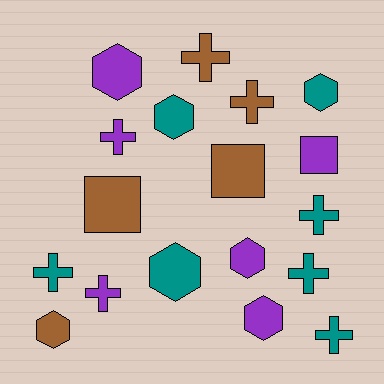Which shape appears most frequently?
Cross, with 8 objects.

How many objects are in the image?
There are 18 objects.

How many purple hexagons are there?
There are 3 purple hexagons.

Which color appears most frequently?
Teal, with 7 objects.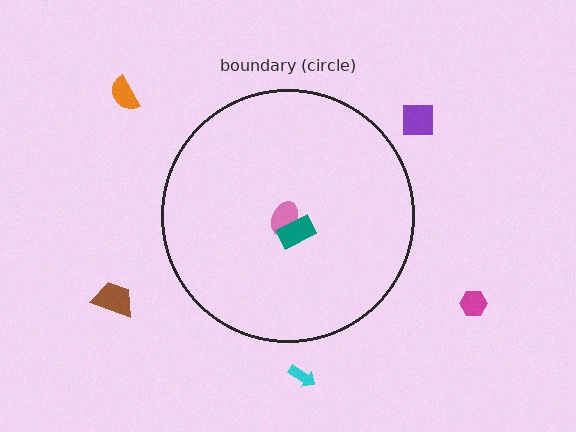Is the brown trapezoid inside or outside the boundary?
Outside.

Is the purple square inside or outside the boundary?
Outside.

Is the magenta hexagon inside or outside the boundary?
Outside.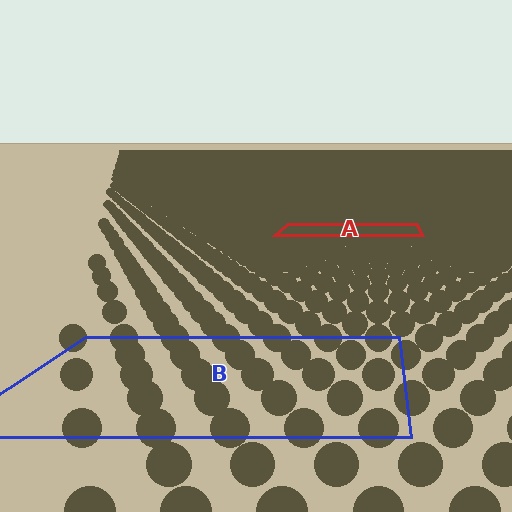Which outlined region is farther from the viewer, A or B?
Region A is farther from the viewer — the texture elements inside it appear smaller and more densely packed.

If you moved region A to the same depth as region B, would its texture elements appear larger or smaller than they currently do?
They would appear larger. At a closer depth, the same texture elements are projected at a bigger on-screen size.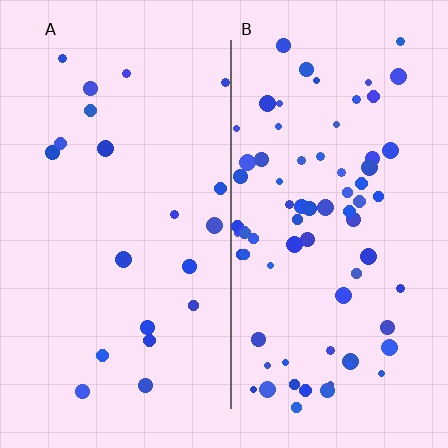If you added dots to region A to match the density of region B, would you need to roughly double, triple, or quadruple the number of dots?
Approximately quadruple.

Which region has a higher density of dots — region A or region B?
B (the right).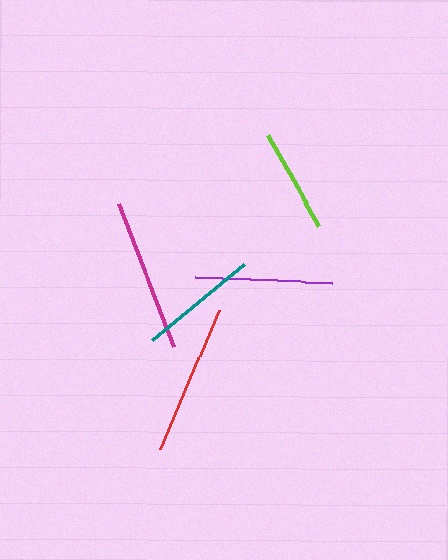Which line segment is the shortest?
The lime line is the shortest at approximately 104 pixels.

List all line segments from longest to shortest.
From longest to shortest: magenta, red, purple, teal, lime.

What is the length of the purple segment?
The purple segment is approximately 137 pixels long.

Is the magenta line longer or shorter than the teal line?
The magenta line is longer than the teal line.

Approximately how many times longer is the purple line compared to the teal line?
The purple line is approximately 1.1 times the length of the teal line.